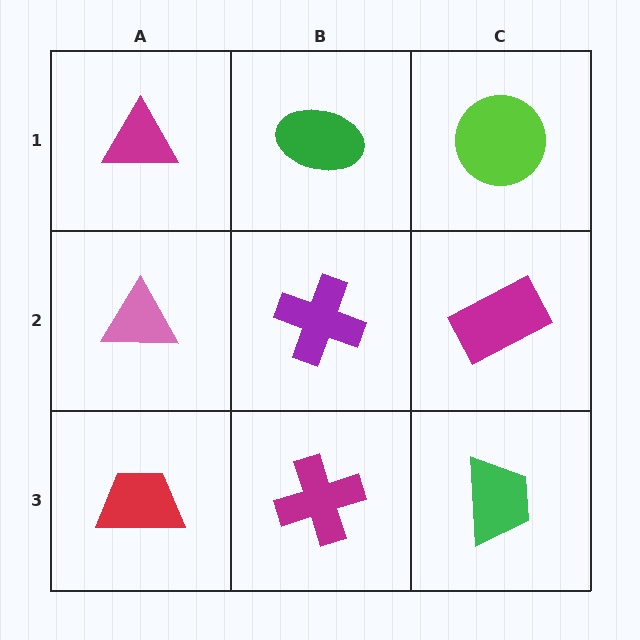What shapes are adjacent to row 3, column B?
A purple cross (row 2, column B), a red trapezoid (row 3, column A), a green trapezoid (row 3, column C).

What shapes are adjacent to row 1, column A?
A pink triangle (row 2, column A), a green ellipse (row 1, column B).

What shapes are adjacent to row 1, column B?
A purple cross (row 2, column B), a magenta triangle (row 1, column A), a lime circle (row 1, column C).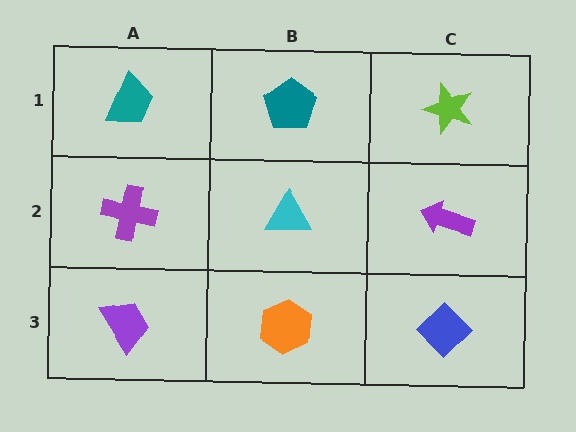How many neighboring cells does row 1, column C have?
2.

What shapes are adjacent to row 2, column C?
A lime star (row 1, column C), a blue diamond (row 3, column C), a cyan triangle (row 2, column B).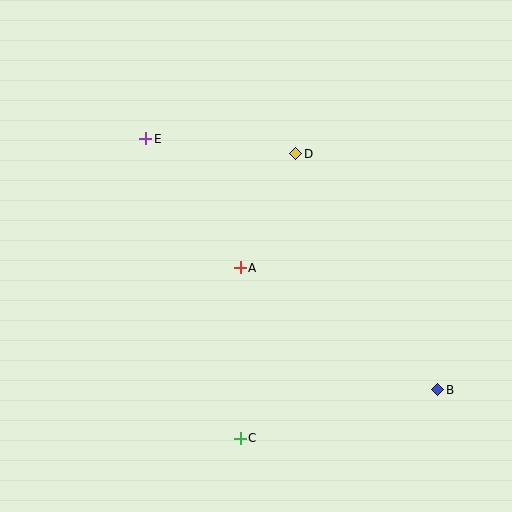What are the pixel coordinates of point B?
Point B is at (438, 390).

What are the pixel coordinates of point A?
Point A is at (240, 268).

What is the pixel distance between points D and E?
The distance between D and E is 151 pixels.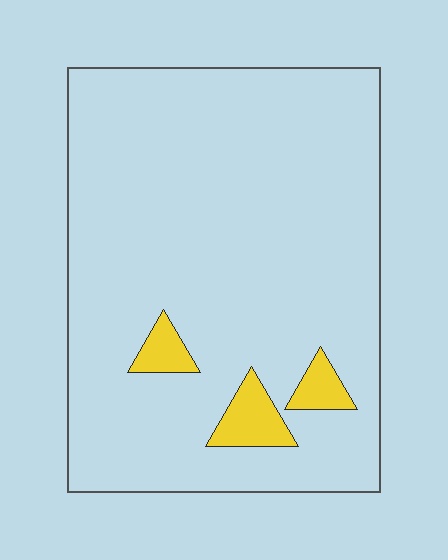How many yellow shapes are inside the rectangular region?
3.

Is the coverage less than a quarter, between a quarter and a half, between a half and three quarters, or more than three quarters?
Less than a quarter.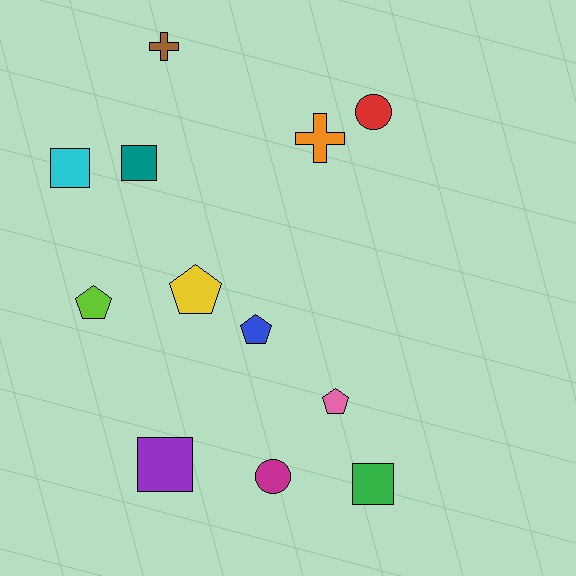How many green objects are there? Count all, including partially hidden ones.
There is 1 green object.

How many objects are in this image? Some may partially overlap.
There are 12 objects.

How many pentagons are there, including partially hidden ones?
There are 4 pentagons.